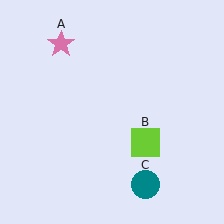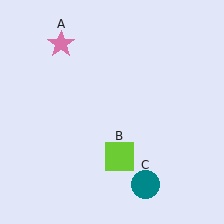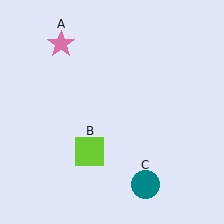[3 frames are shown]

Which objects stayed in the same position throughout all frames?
Pink star (object A) and teal circle (object C) remained stationary.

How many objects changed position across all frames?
1 object changed position: lime square (object B).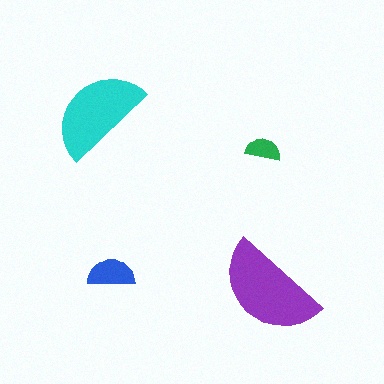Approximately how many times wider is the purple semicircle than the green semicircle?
About 3 times wider.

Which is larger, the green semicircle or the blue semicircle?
The blue one.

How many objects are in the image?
There are 4 objects in the image.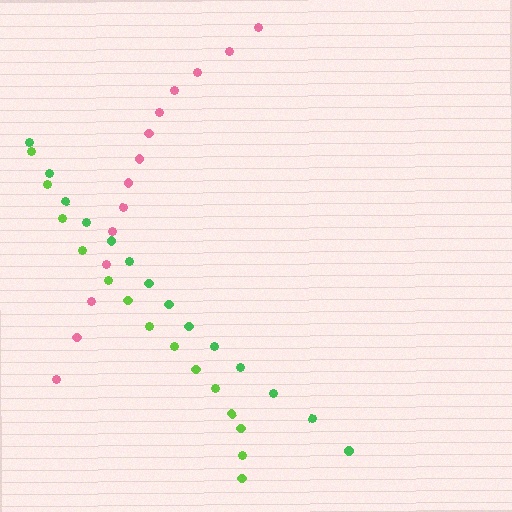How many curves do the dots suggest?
There are 3 distinct paths.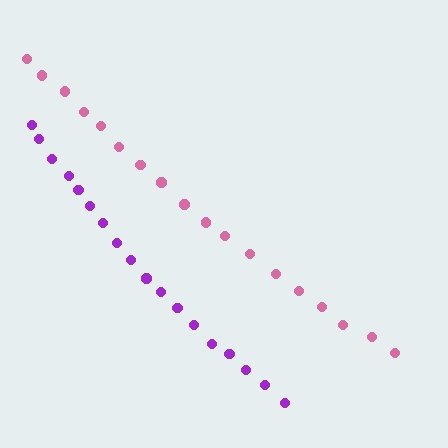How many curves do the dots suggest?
There are 2 distinct paths.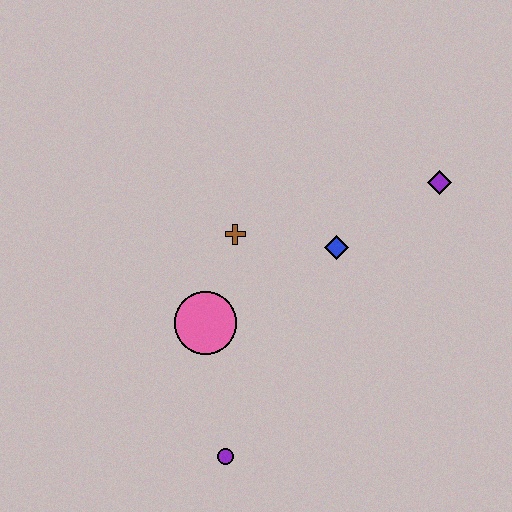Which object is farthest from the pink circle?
The purple diamond is farthest from the pink circle.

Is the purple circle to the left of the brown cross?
Yes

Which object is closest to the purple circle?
The pink circle is closest to the purple circle.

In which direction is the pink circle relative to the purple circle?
The pink circle is above the purple circle.